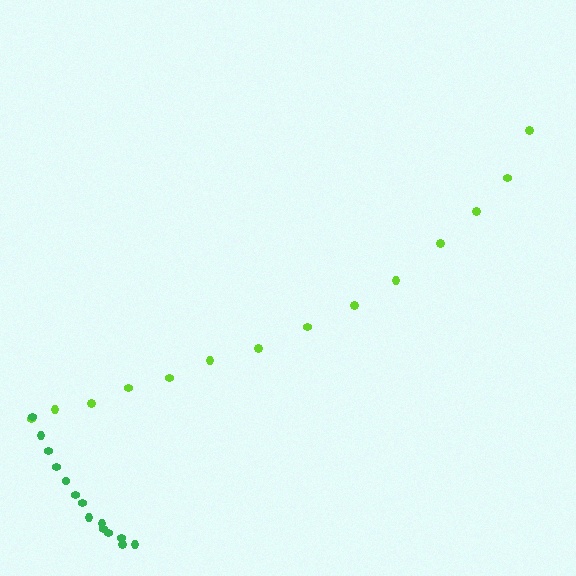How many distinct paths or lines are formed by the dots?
There are 2 distinct paths.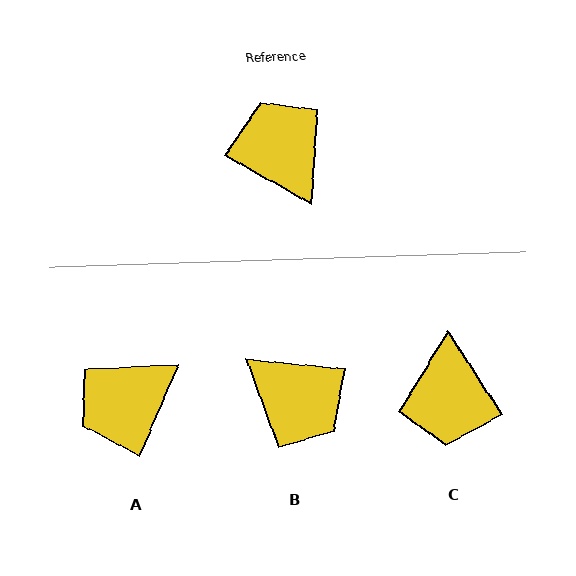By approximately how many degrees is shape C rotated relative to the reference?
Approximately 152 degrees counter-clockwise.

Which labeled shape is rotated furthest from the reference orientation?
B, about 156 degrees away.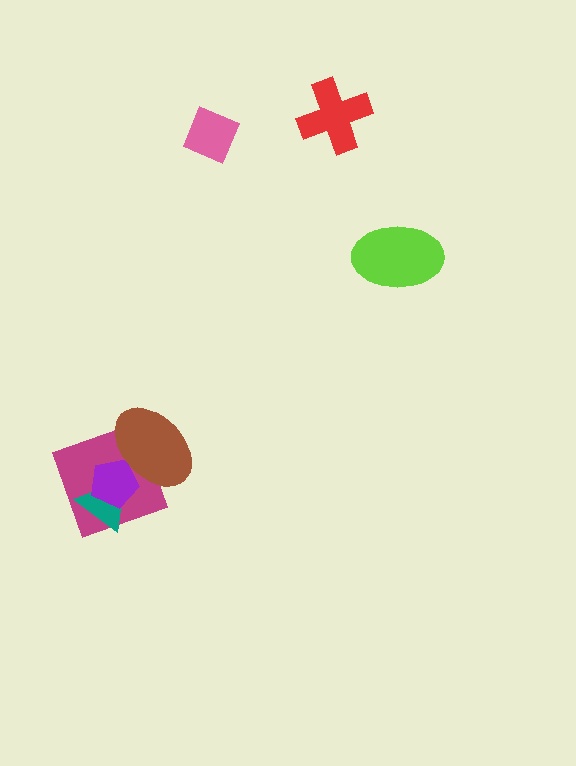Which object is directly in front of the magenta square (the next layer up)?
The teal triangle is directly in front of the magenta square.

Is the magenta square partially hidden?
Yes, it is partially covered by another shape.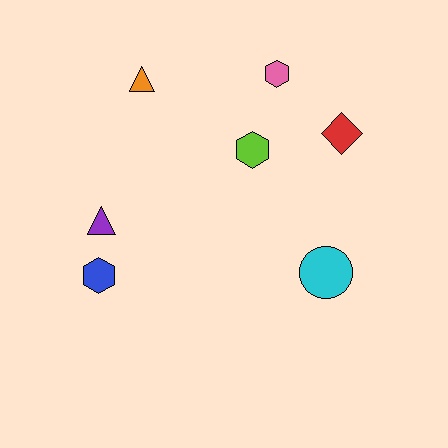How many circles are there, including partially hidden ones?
There is 1 circle.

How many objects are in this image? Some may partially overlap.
There are 7 objects.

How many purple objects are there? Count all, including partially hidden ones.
There is 1 purple object.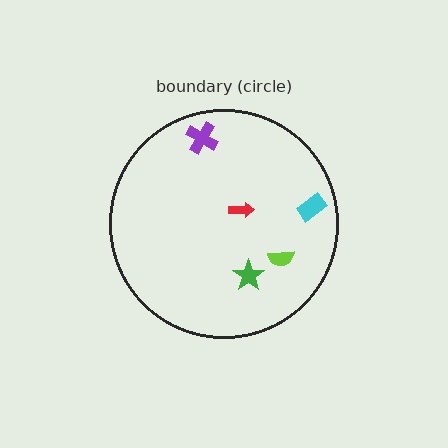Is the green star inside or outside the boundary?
Inside.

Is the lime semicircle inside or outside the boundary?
Inside.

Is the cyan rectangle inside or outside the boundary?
Inside.